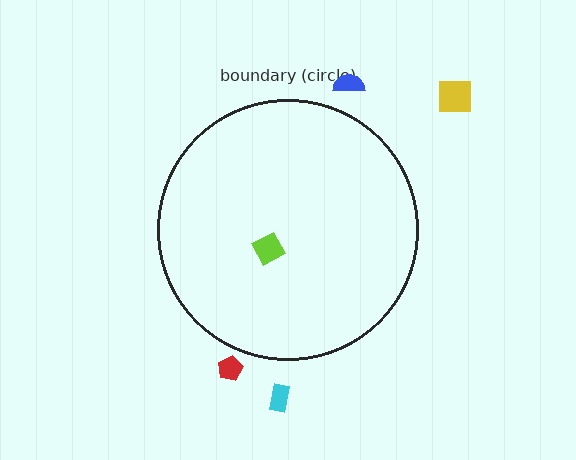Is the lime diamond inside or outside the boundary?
Inside.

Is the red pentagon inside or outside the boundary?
Outside.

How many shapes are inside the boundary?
1 inside, 4 outside.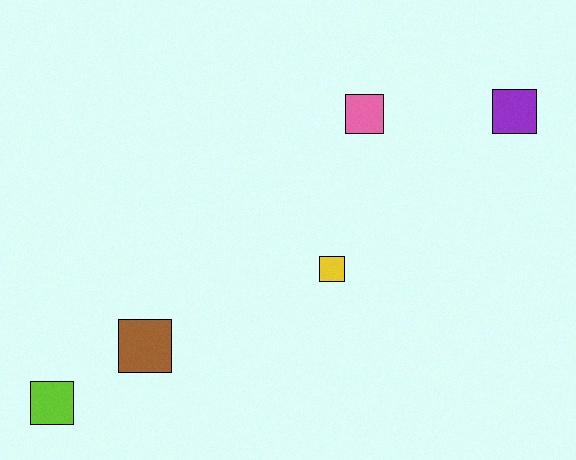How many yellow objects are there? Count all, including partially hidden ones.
There is 1 yellow object.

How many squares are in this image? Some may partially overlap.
There are 5 squares.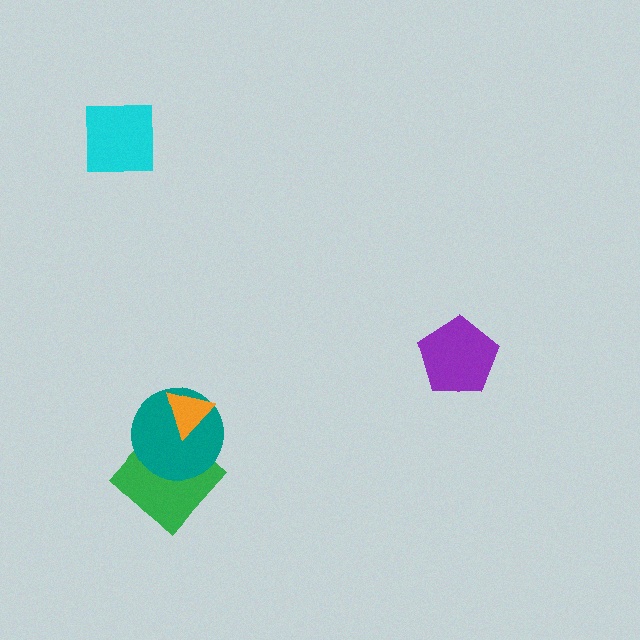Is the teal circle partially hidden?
Yes, it is partially covered by another shape.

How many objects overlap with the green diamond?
1 object overlaps with the green diamond.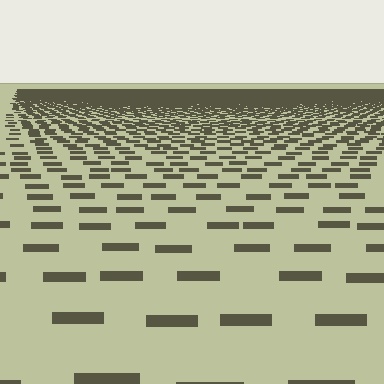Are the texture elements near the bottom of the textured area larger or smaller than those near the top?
Larger. Near the bottom, elements are closer to the viewer and appear at a bigger on-screen size.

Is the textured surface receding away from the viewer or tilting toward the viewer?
The surface is receding away from the viewer. Texture elements get smaller and denser toward the top.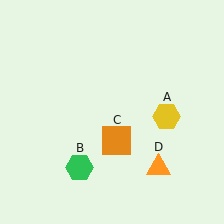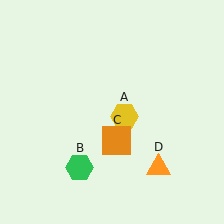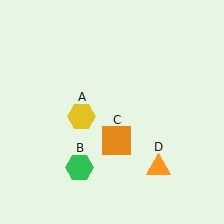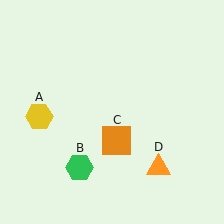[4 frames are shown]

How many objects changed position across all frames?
1 object changed position: yellow hexagon (object A).